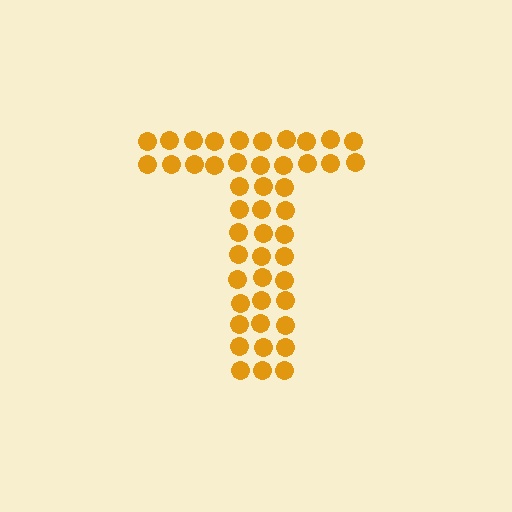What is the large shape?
The large shape is the letter T.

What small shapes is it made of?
It is made of small circles.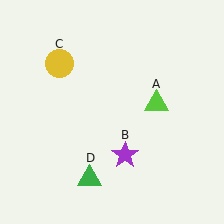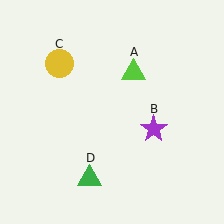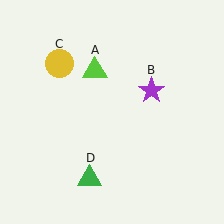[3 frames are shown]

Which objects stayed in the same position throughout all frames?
Yellow circle (object C) and green triangle (object D) remained stationary.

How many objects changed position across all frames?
2 objects changed position: lime triangle (object A), purple star (object B).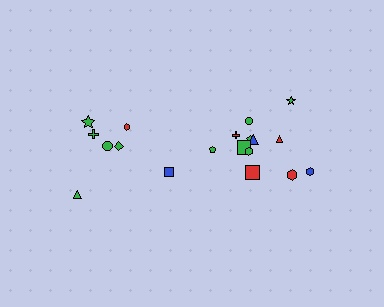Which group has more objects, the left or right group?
The right group.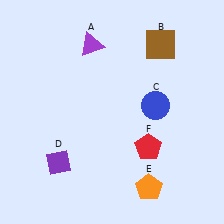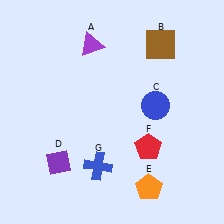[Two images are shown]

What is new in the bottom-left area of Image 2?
A blue cross (G) was added in the bottom-left area of Image 2.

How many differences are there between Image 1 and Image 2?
There is 1 difference between the two images.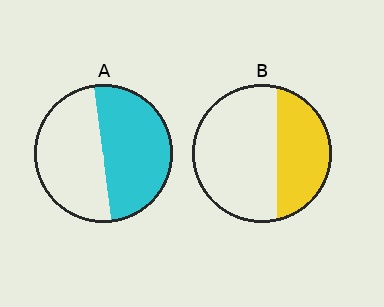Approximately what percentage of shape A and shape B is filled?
A is approximately 50% and B is approximately 35%.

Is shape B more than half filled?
No.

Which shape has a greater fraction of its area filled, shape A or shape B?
Shape A.